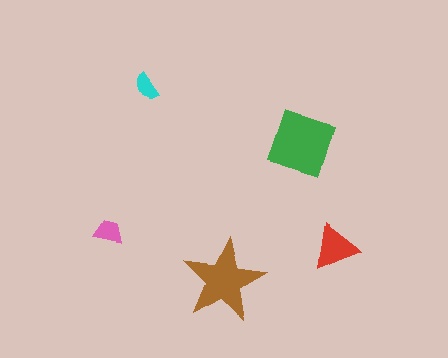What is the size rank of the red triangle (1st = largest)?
3rd.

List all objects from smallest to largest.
The cyan semicircle, the pink trapezoid, the red triangle, the brown star, the green square.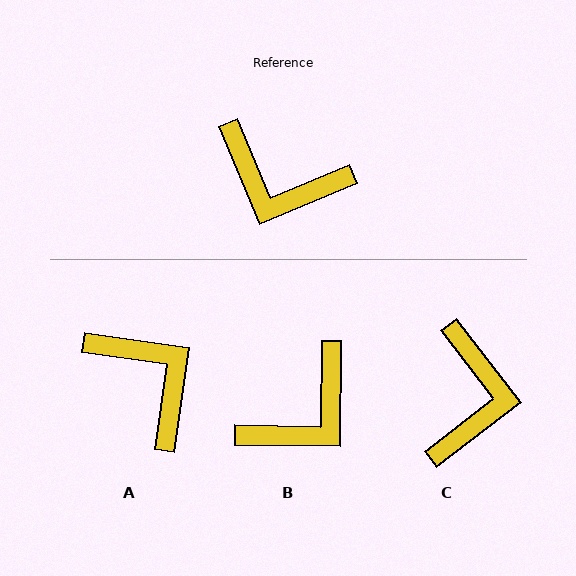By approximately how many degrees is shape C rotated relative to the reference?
Approximately 105 degrees counter-clockwise.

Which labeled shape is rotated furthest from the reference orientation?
A, about 149 degrees away.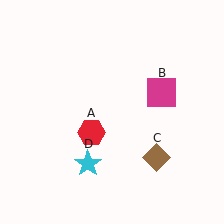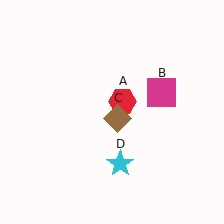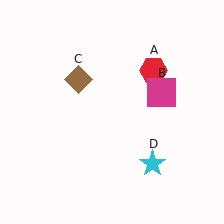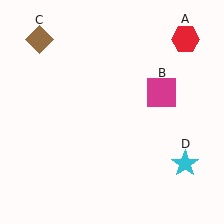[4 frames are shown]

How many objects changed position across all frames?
3 objects changed position: red hexagon (object A), brown diamond (object C), cyan star (object D).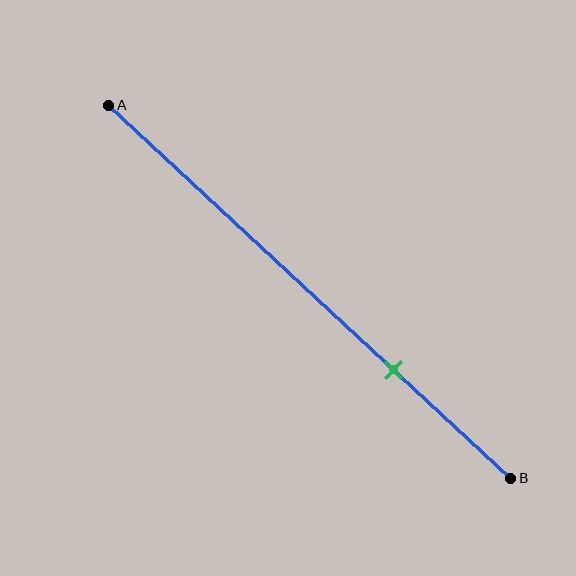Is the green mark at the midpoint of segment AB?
No, the mark is at about 70% from A, not at the 50% midpoint.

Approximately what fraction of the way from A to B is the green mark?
The green mark is approximately 70% of the way from A to B.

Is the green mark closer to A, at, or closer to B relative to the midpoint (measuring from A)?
The green mark is closer to point B than the midpoint of segment AB.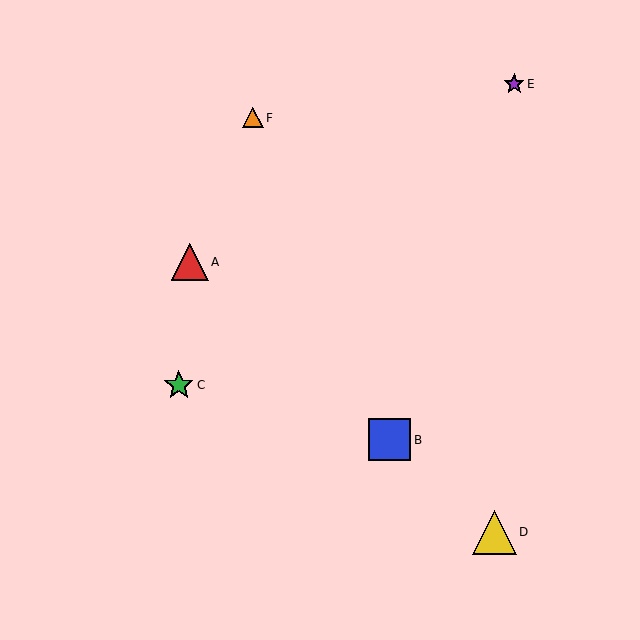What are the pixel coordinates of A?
Object A is at (190, 262).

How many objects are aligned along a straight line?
3 objects (A, B, D) are aligned along a straight line.